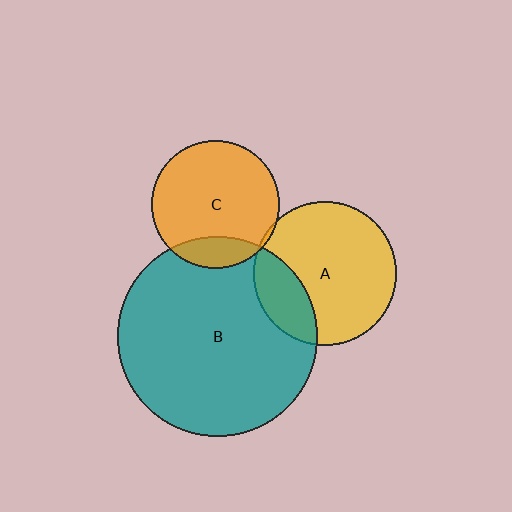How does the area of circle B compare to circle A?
Approximately 1.9 times.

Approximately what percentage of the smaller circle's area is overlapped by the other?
Approximately 5%.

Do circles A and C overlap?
Yes.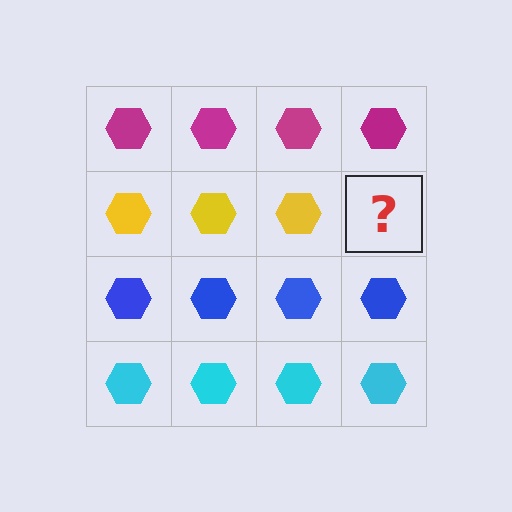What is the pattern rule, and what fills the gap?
The rule is that each row has a consistent color. The gap should be filled with a yellow hexagon.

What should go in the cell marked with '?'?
The missing cell should contain a yellow hexagon.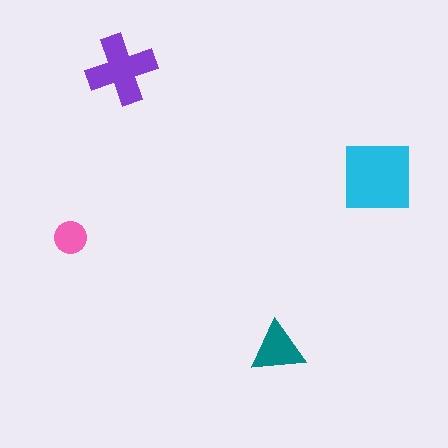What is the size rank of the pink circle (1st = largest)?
4th.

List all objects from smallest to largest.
The pink circle, the teal triangle, the purple cross, the cyan square.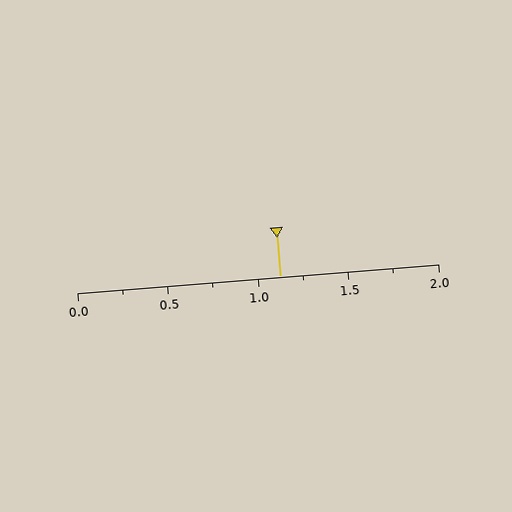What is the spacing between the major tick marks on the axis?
The major ticks are spaced 0.5 apart.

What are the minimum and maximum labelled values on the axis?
The axis runs from 0.0 to 2.0.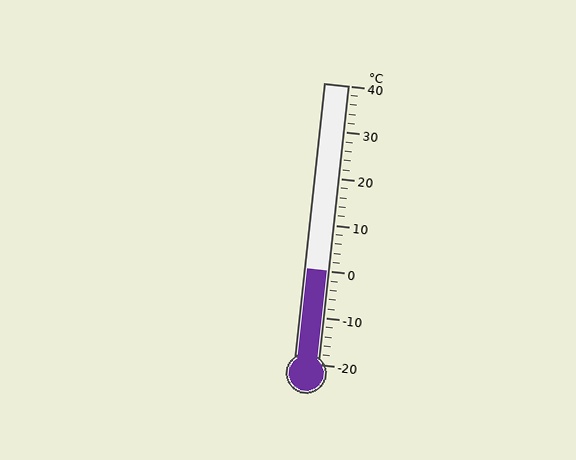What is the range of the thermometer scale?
The thermometer scale ranges from -20°C to 40°C.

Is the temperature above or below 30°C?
The temperature is below 30°C.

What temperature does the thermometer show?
The thermometer shows approximately 0°C.